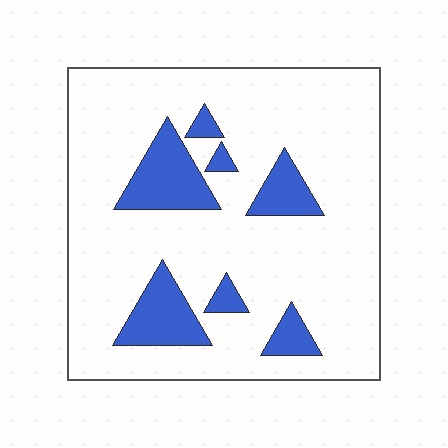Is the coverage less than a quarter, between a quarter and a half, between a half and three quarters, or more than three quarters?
Less than a quarter.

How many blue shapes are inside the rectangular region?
7.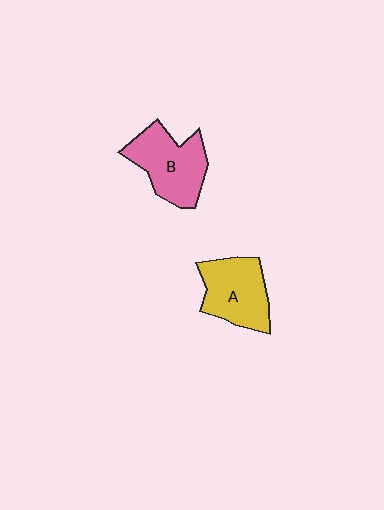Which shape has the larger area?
Shape B (pink).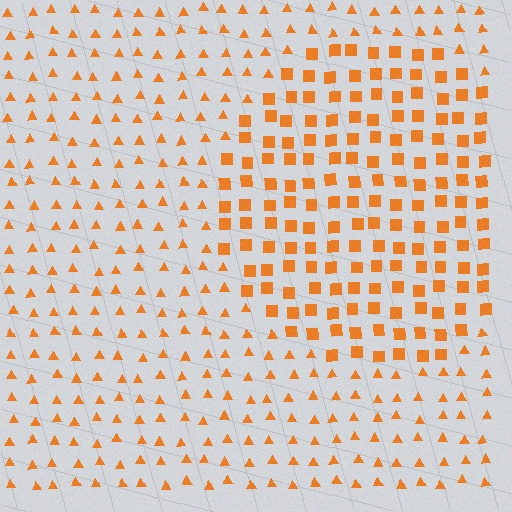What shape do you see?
I see a circle.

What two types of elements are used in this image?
The image uses squares inside the circle region and triangles outside it.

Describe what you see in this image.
The image is filled with small orange elements arranged in a uniform grid. A circle-shaped region contains squares, while the surrounding area contains triangles. The boundary is defined purely by the change in element shape.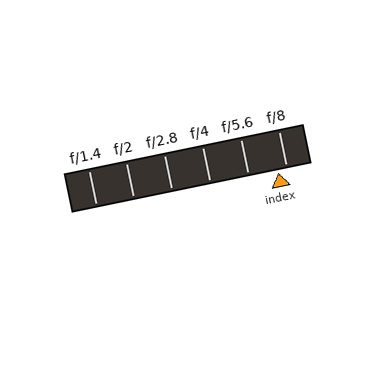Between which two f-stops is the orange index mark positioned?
The index mark is between f/5.6 and f/8.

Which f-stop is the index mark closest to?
The index mark is closest to f/8.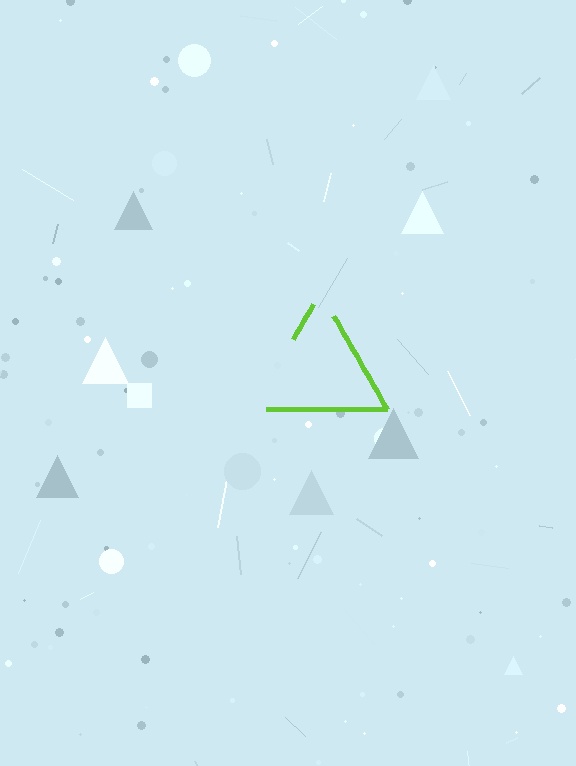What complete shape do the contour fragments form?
The contour fragments form a triangle.